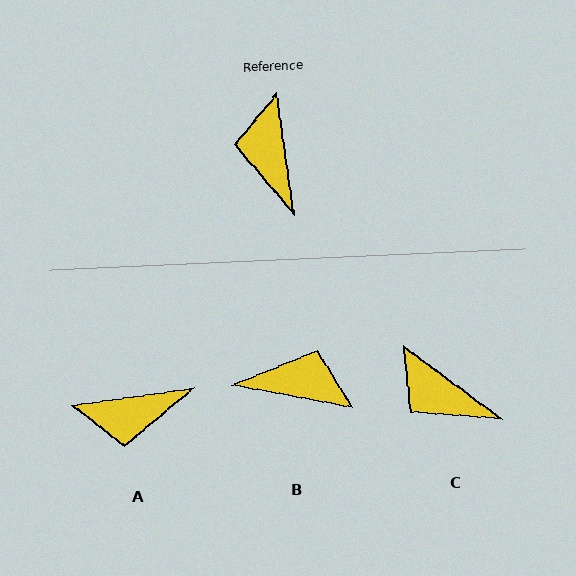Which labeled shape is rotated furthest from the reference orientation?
B, about 109 degrees away.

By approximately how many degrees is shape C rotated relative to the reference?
Approximately 45 degrees counter-clockwise.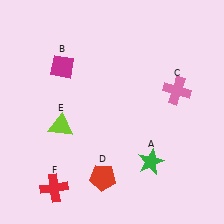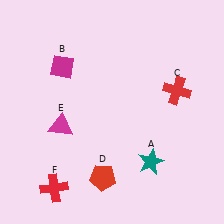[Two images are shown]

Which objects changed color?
A changed from green to teal. C changed from pink to red. E changed from lime to magenta.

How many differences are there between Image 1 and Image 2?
There are 3 differences between the two images.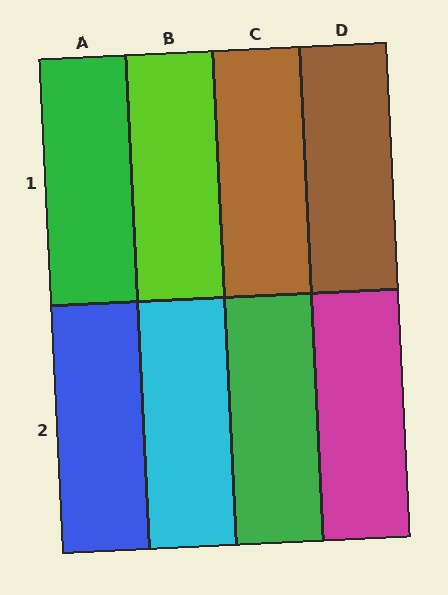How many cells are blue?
1 cell is blue.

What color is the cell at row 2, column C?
Green.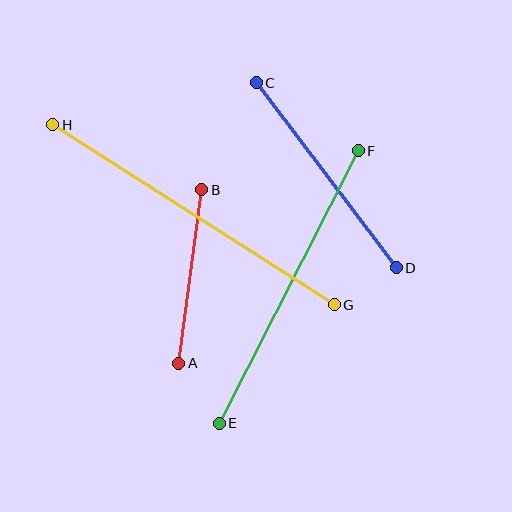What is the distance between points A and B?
The distance is approximately 175 pixels.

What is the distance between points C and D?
The distance is approximately 232 pixels.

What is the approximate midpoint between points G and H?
The midpoint is at approximately (193, 215) pixels.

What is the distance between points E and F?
The distance is approximately 306 pixels.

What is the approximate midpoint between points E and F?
The midpoint is at approximately (289, 287) pixels.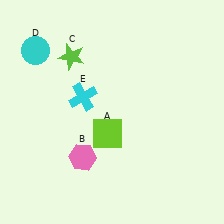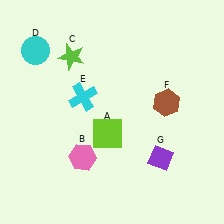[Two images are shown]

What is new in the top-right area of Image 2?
A brown hexagon (F) was added in the top-right area of Image 2.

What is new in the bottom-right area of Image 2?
A purple diamond (G) was added in the bottom-right area of Image 2.